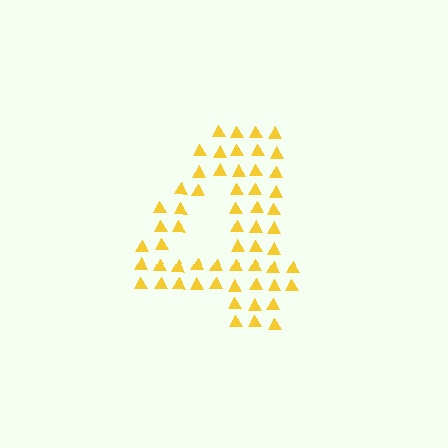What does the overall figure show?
The overall figure shows the digit 4.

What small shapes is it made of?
It is made of small triangles.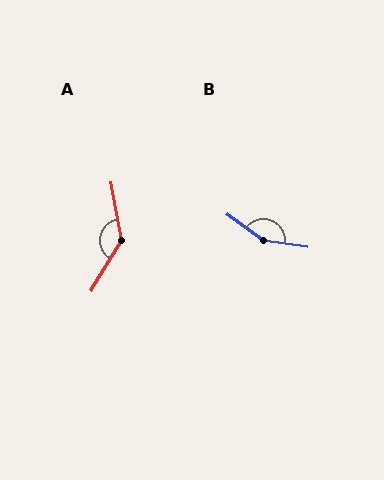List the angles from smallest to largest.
A (139°), B (152°).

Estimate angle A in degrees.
Approximately 139 degrees.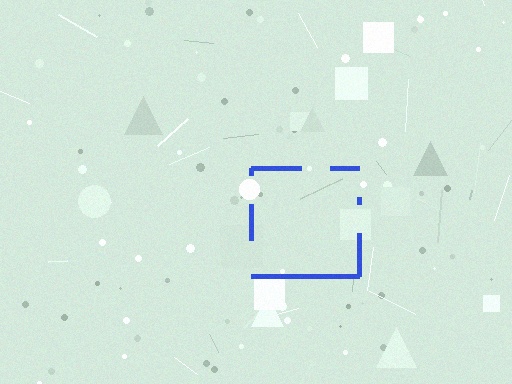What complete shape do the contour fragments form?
The contour fragments form a square.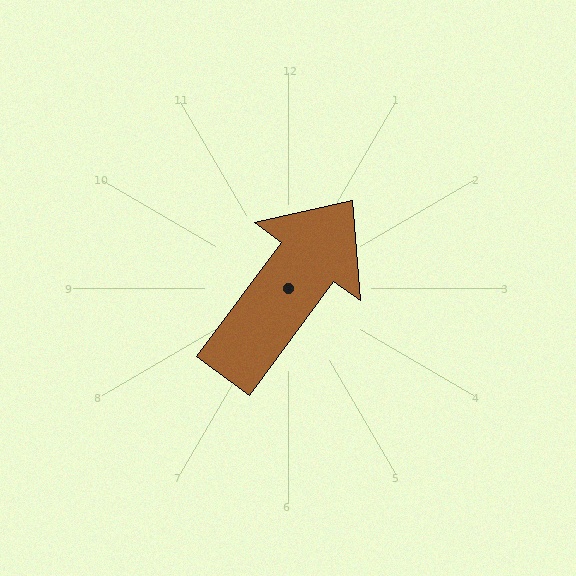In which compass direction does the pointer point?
Northeast.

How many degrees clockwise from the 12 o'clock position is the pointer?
Approximately 37 degrees.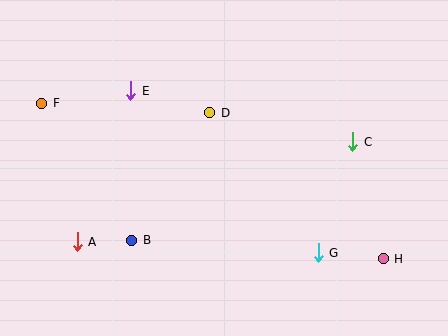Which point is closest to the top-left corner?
Point F is closest to the top-left corner.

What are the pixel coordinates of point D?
Point D is at (210, 113).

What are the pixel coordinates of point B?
Point B is at (132, 240).